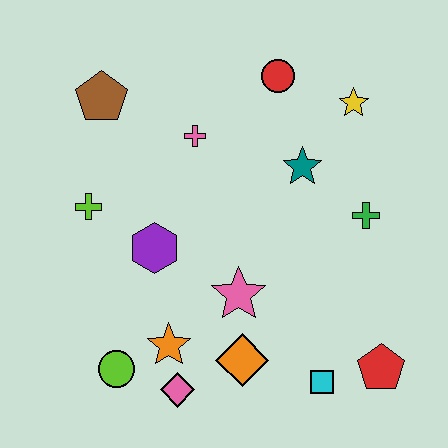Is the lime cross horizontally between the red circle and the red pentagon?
No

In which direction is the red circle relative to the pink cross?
The red circle is to the right of the pink cross.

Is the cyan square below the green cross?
Yes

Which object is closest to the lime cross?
The purple hexagon is closest to the lime cross.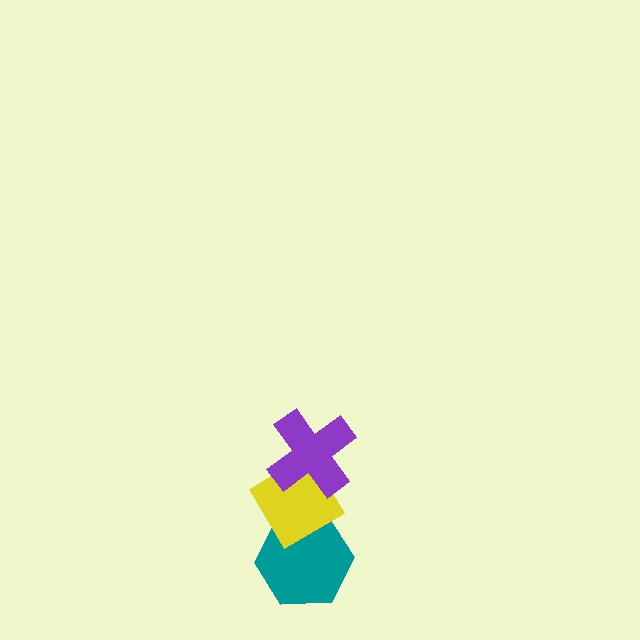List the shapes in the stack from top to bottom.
From top to bottom: the purple cross, the yellow diamond, the teal hexagon.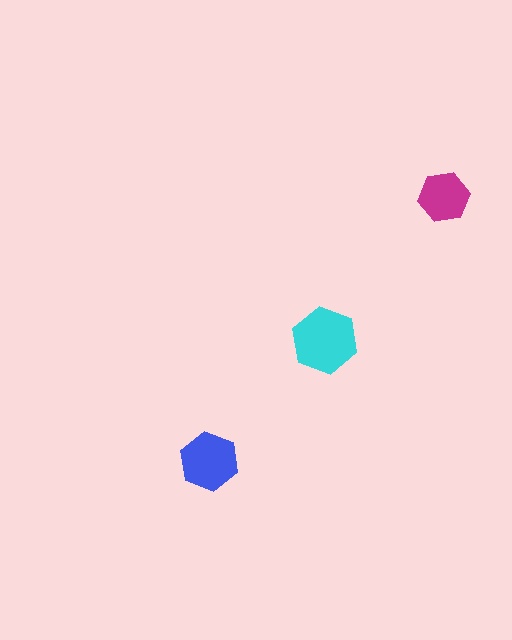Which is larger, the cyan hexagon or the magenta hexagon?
The cyan one.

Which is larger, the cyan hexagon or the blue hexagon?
The cyan one.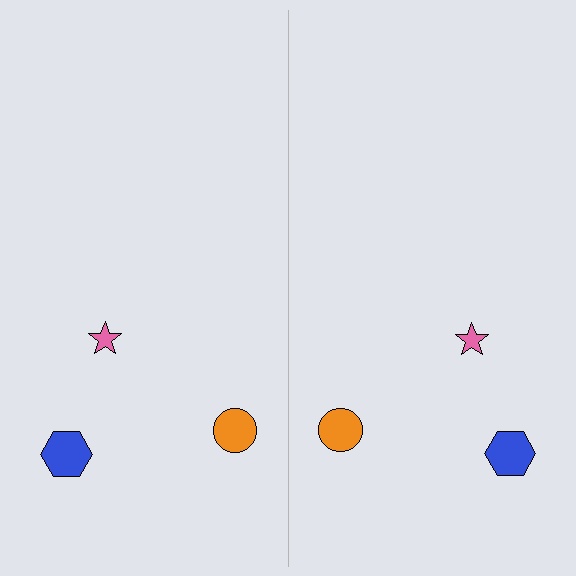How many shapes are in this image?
There are 6 shapes in this image.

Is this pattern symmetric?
Yes, this pattern has bilateral (reflection) symmetry.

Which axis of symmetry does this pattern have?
The pattern has a vertical axis of symmetry running through the center of the image.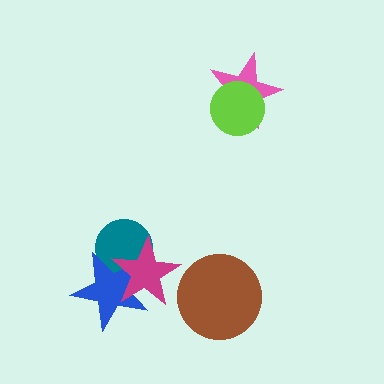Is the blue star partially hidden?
Yes, it is partially covered by another shape.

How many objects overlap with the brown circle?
0 objects overlap with the brown circle.